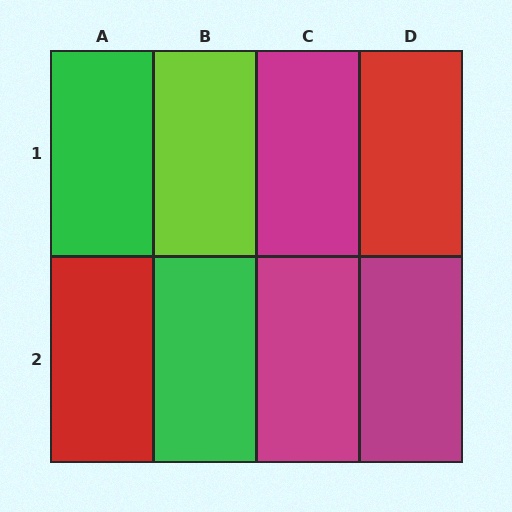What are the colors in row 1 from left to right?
Green, lime, magenta, red.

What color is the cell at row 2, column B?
Green.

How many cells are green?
2 cells are green.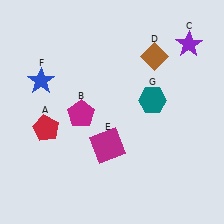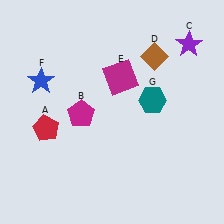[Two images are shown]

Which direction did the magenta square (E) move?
The magenta square (E) moved up.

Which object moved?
The magenta square (E) moved up.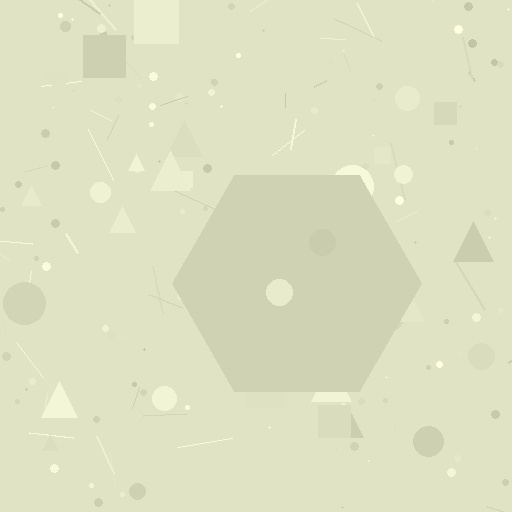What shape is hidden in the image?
A hexagon is hidden in the image.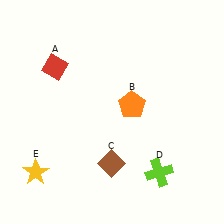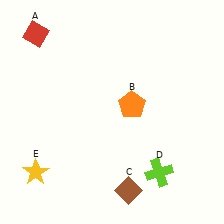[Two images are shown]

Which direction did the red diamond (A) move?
The red diamond (A) moved up.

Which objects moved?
The objects that moved are: the red diamond (A), the brown diamond (C).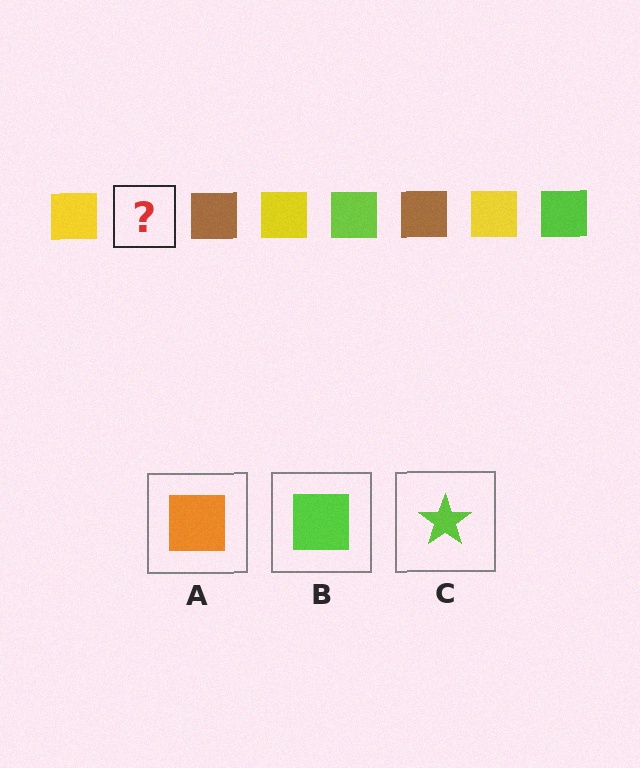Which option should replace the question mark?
Option B.